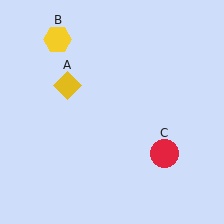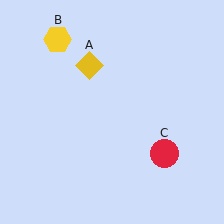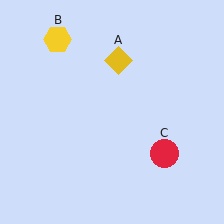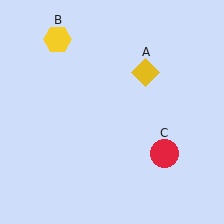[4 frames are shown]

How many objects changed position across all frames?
1 object changed position: yellow diamond (object A).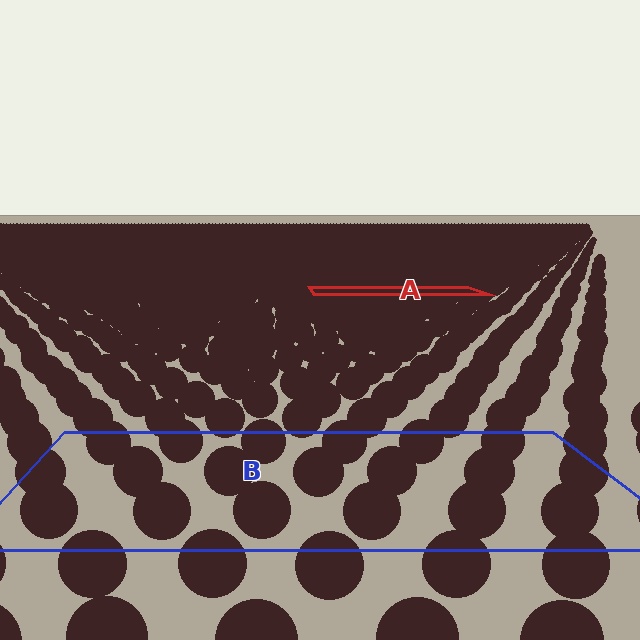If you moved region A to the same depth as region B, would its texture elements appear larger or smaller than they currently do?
They would appear larger. At a closer depth, the same texture elements are projected at a bigger on-screen size.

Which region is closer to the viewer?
Region B is closer. The texture elements there are larger and more spread out.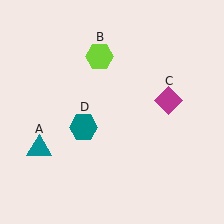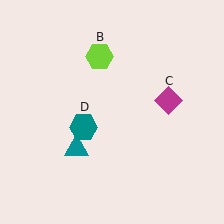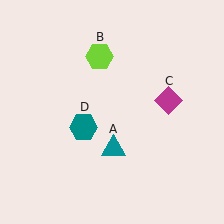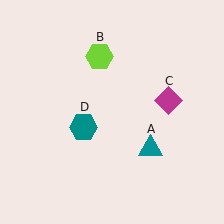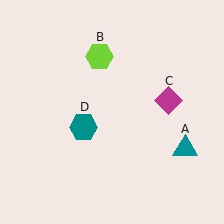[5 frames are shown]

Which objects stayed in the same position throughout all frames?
Lime hexagon (object B) and magenta diamond (object C) and teal hexagon (object D) remained stationary.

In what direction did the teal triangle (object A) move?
The teal triangle (object A) moved right.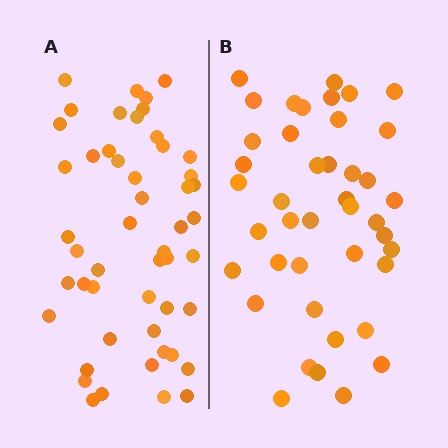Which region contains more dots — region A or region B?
Region A (the left region) has more dots.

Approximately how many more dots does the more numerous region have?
Region A has roughly 8 or so more dots than region B.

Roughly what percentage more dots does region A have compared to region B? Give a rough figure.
About 20% more.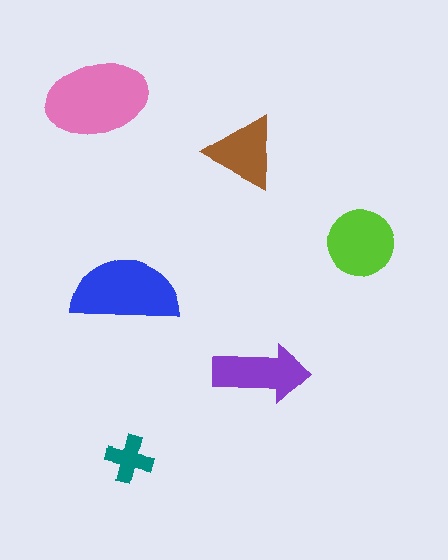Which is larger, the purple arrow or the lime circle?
The lime circle.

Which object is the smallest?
The teal cross.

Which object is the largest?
The pink ellipse.